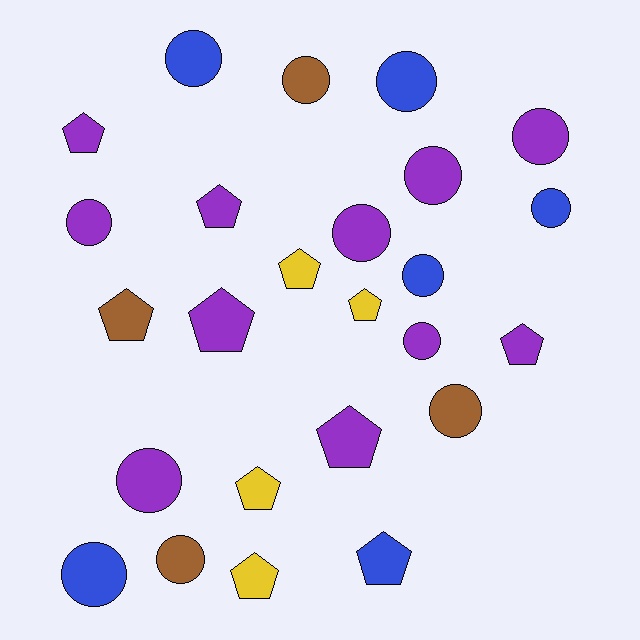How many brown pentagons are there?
There is 1 brown pentagon.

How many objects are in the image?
There are 25 objects.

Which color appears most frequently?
Purple, with 11 objects.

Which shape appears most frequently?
Circle, with 14 objects.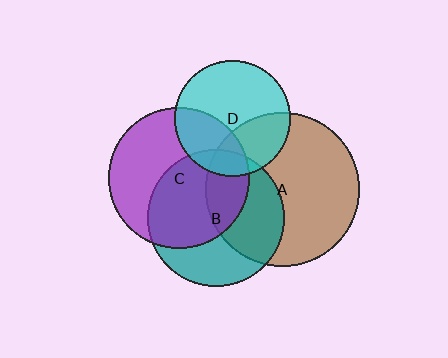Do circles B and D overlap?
Yes.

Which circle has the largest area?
Circle A (brown).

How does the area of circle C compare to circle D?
Approximately 1.5 times.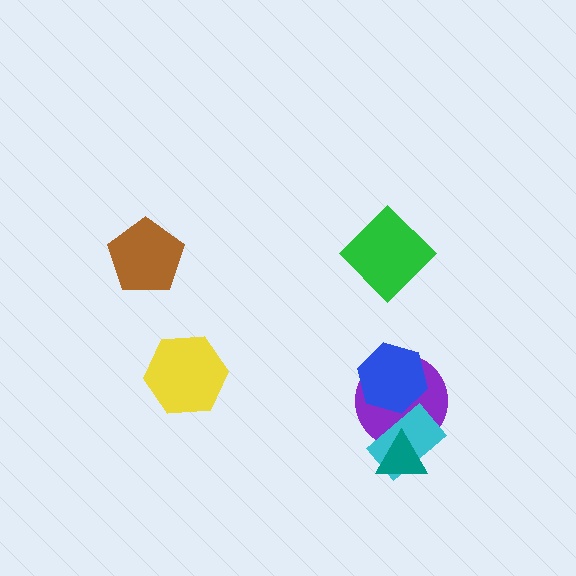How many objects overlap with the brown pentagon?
0 objects overlap with the brown pentagon.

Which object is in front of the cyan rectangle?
The teal triangle is in front of the cyan rectangle.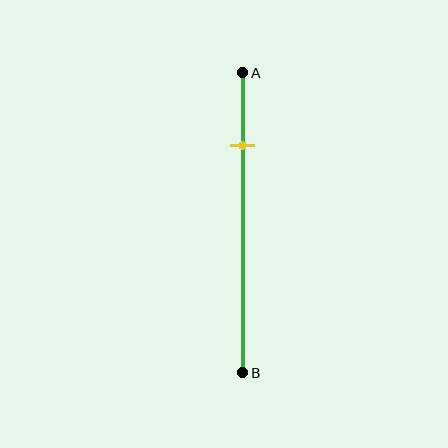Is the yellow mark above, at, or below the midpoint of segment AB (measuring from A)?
The yellow mark is above the midpoint of segment AB.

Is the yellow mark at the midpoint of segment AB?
No, the mark is at about 25% from A, not at the 50% midpoint.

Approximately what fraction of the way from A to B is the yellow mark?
The yellow mark is approximately 25% of the way from A to B.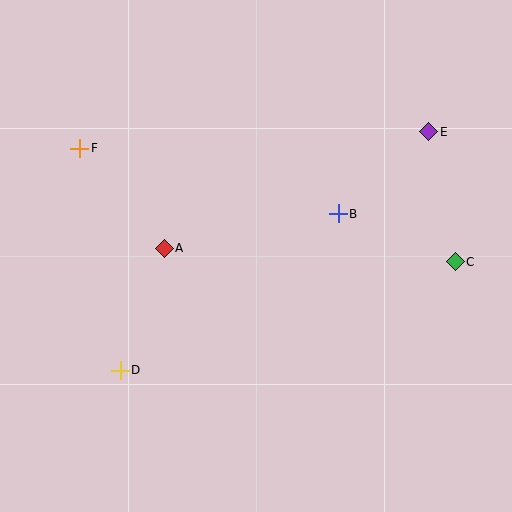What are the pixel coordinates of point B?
Point B is at (338, 214).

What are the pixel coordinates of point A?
Point A is at (164, 248).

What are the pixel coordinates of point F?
Point F is at (80, 148).